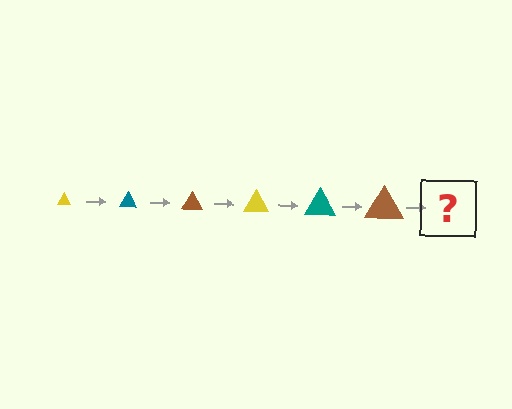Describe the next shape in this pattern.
It should be a yellow triangle, larger than the previous one.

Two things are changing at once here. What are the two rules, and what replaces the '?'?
The two rules are that the triangle grows larger each step and the color cycles through yellow, teal, and brown. The '?' should be a yellow triangle, larger than the previous one.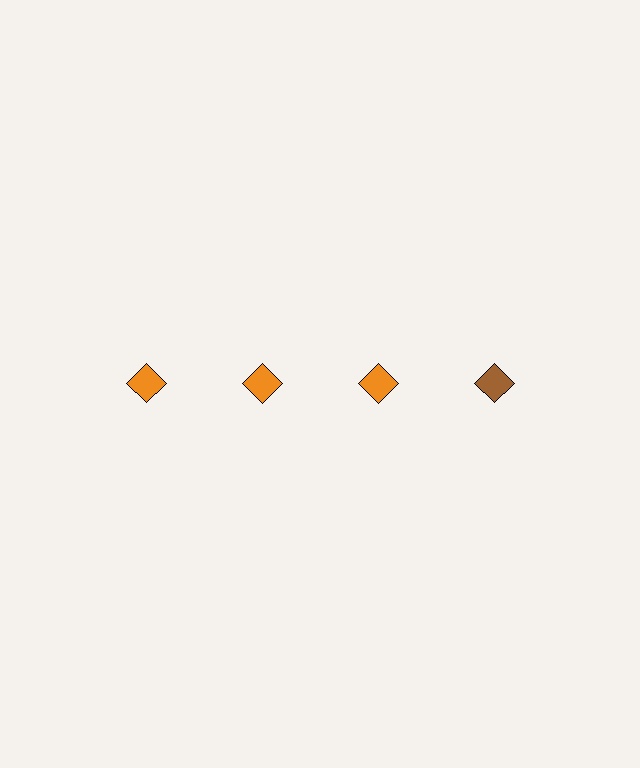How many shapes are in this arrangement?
There are 4 shapes arranged in a grid pattern.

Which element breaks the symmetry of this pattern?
The brown diamond in the top row, second from right column breaks the symmetry. All other shapes are orange diamonds.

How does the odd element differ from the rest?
It has a different color: brown instead of orange.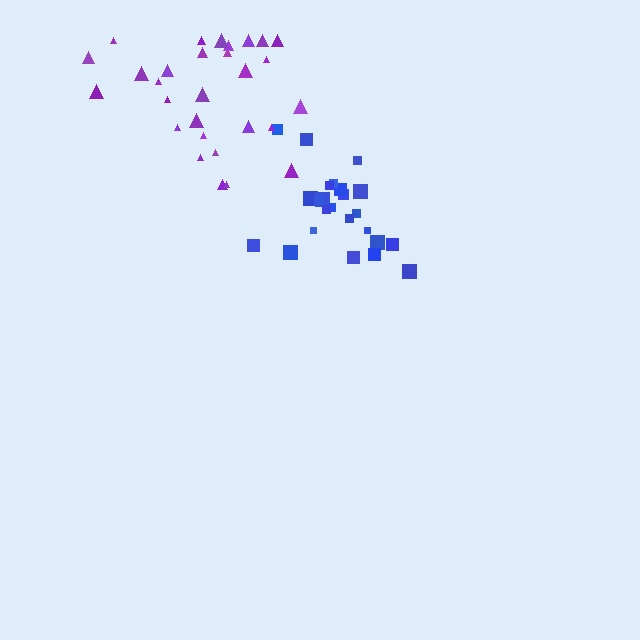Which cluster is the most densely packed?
Blue.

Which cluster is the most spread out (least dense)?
Purple.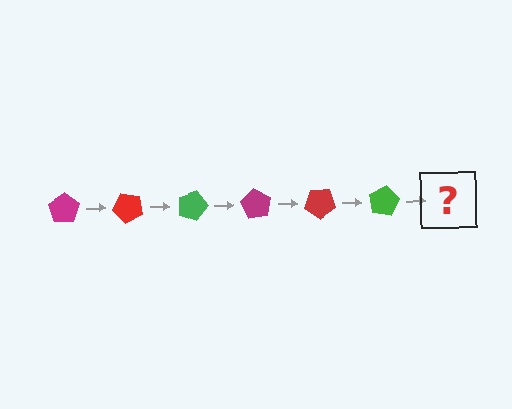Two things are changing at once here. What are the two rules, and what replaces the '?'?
The two rules are that it rotates 45 degrees each step and the color cycles through magenta, red, and green. The '?' should be a magenta pentagon, rotated 270 degrees from the start.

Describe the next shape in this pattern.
It should be a magenta pentagon, rotated 270 degrees from the start.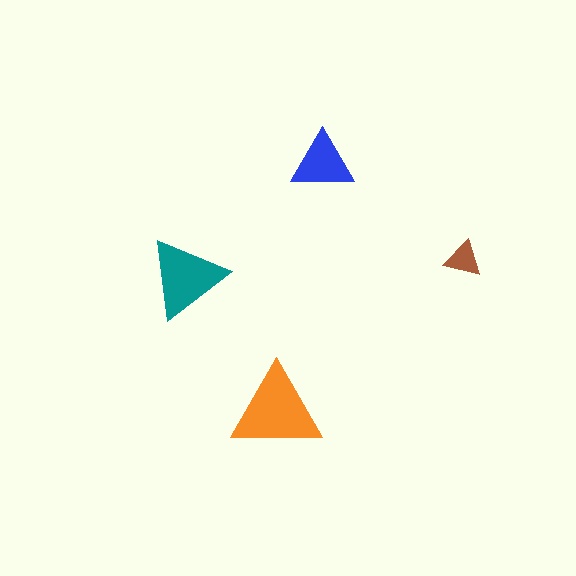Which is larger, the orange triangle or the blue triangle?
The orange one.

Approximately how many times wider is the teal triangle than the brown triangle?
About 2 times wider.